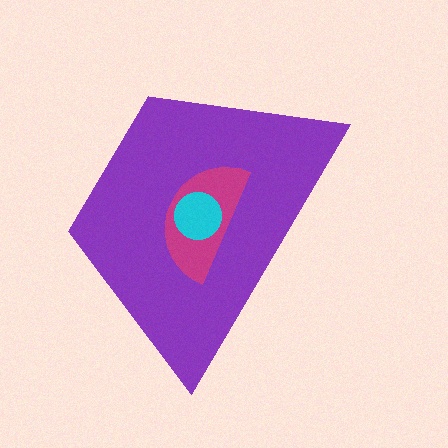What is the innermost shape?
The cyan circle.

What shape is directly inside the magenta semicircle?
The cyan circle.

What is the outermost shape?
The purple trapezoid.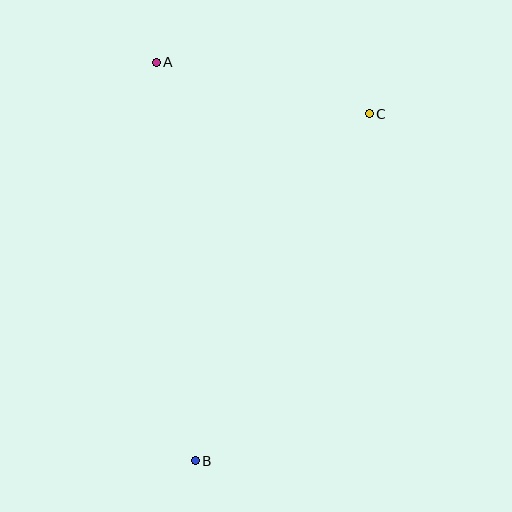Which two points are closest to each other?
Points A and C are closest to each other.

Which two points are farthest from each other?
Points A and B are farthest from each other.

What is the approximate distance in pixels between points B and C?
The distance between B and C is approximately 388 pixels.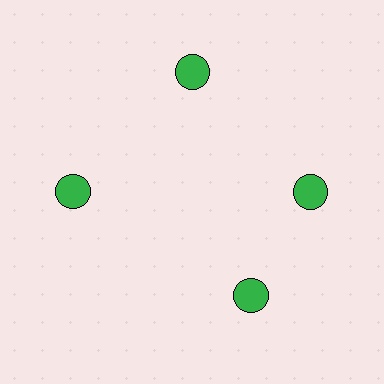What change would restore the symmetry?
The symmetry would be restored by rotating it back into even spacing with its neighbors so that all 4 circles sit at equal angles and equal distance from the center.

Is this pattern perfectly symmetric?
No. The 4 green circles are arranged in a ring, but one element near the 6 o'clock position is rotated out of alignment along the ring, breaking the 4-fold rotational symmetry.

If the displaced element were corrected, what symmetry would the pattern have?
It would have 4-fold rotational symmetry — the pattern would map onto itself every 90 degrees.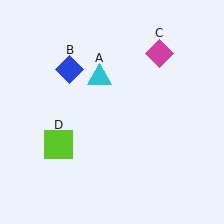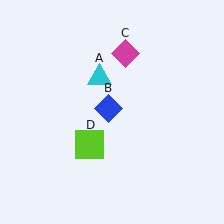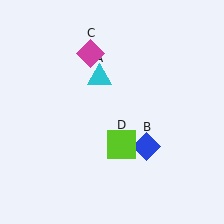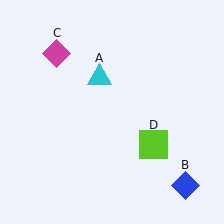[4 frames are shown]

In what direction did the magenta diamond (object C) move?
The magenta diamond (object C) moved left.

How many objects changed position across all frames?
3 objects changed position: blue diamond (object B), magenta diamond (object C), lime square (object D).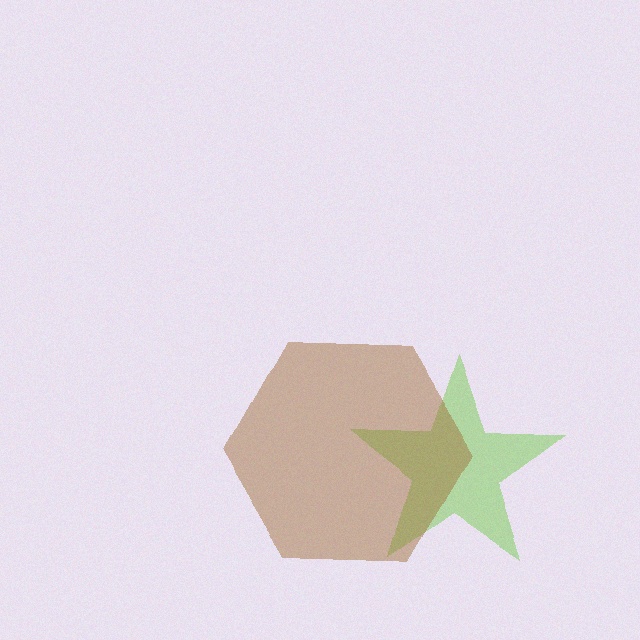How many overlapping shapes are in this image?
There are 2 overlapping shapes in the image.